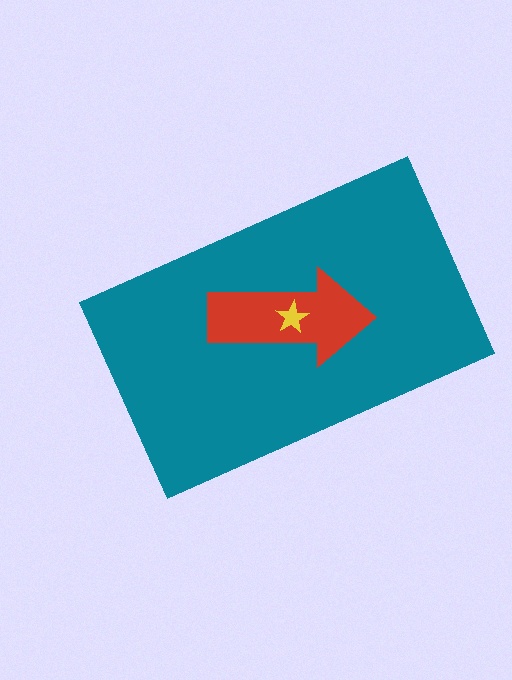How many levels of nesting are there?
3.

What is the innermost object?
The yellow star.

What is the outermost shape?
The teal rectangle.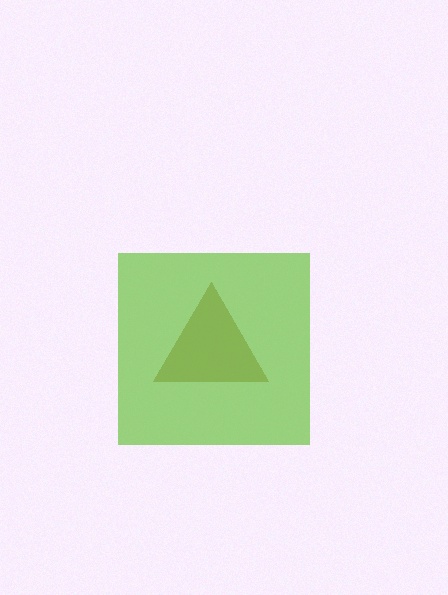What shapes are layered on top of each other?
The layered shapes are: a brown triangle, a lime square.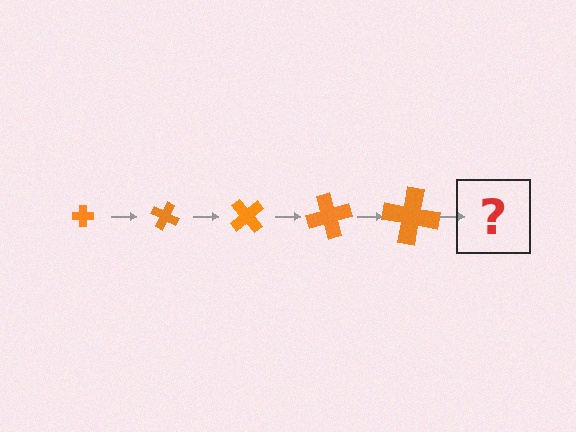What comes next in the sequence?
The next element should be a cross, larger than the previous one and rotated 125 degrees from the start.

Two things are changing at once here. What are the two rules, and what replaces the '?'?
The two rules are that the cross grows larger each step and it rotates 25 degrees each step. The '?' should be a cross, larger than the previous one and rotated 125 degrees from the start.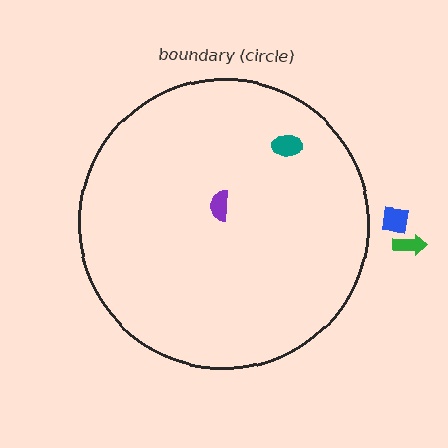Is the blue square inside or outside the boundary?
Outside.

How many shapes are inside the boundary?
2 inside, 2 outside.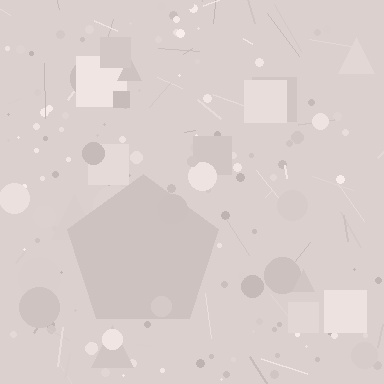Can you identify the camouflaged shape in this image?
The camouflaged shape is a pentagon.